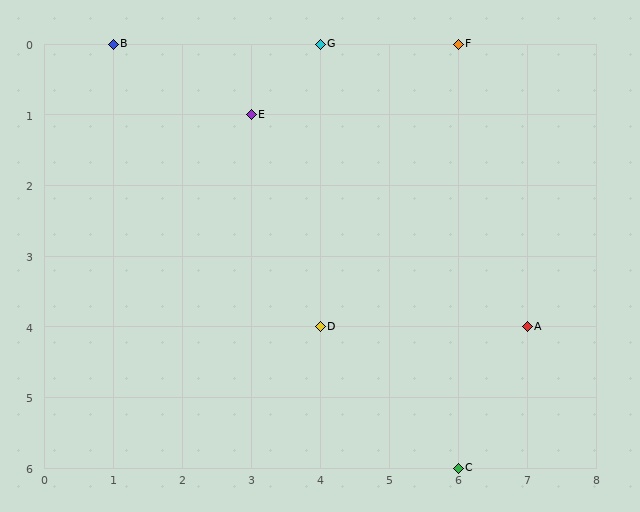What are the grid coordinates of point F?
Point F is at grid coordinates (6, 0).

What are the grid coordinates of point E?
Point E is at grid coordinates (3, 1).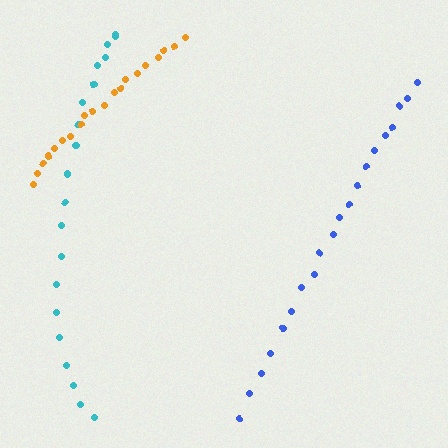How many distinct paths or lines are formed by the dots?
There are 3 distinct paths.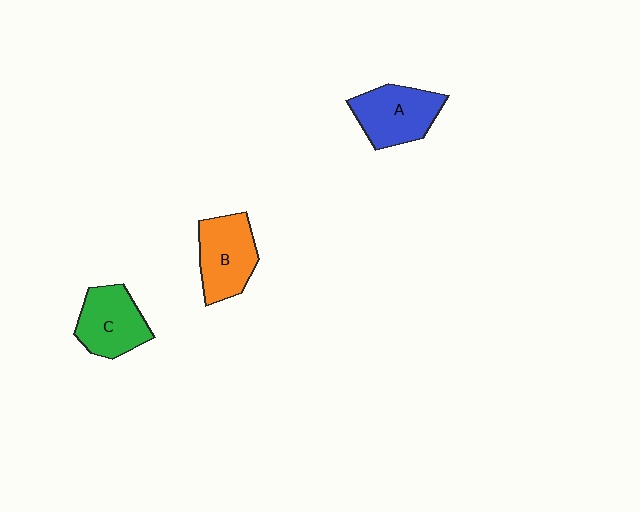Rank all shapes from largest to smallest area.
From largest to smallest: A (blue), B (orange), C (green).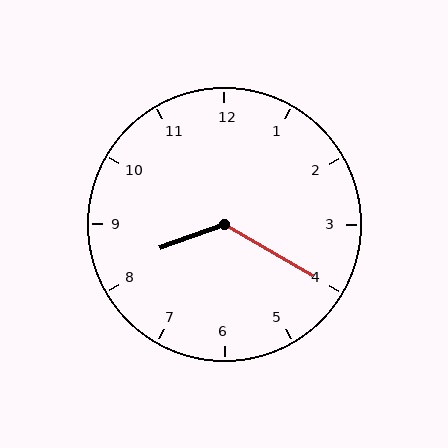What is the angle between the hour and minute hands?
Approximately 130 degrees.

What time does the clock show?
8:20.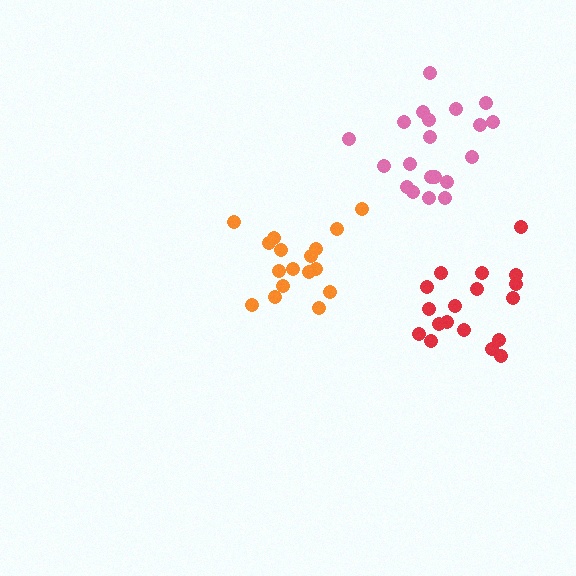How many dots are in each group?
Group 1: 18 dots, Group 2: 17 dots, Group 3: 20 dots (55 total).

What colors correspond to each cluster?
The clusters are colored: red, orange, pink.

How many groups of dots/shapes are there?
There are 3 groups.